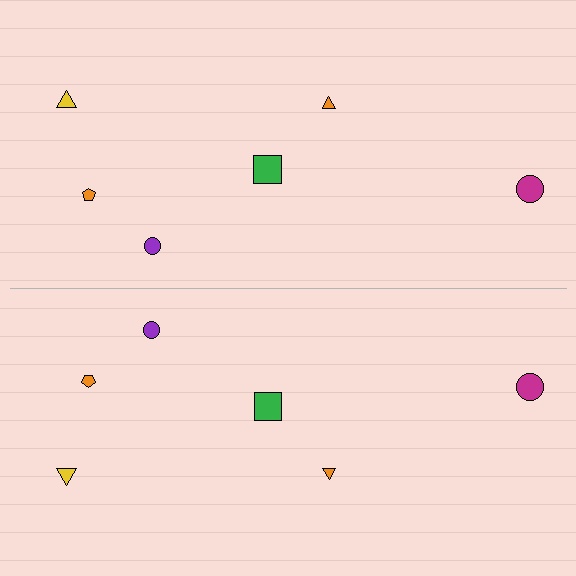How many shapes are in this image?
There are 12 shapes in this image.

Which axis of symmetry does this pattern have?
The pattern has a horizontal axis of symmetry running through the center of the image.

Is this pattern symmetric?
Yes, this pattern has bilateral (reflection) symmetry.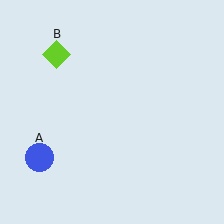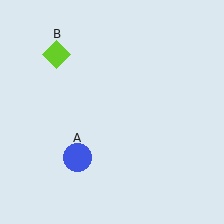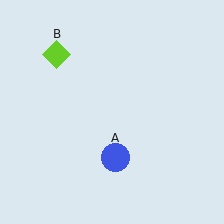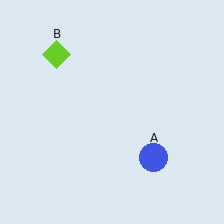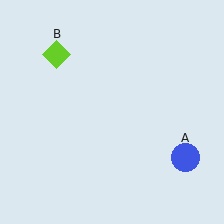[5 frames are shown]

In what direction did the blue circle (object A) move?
The blue circle (object A) moved right.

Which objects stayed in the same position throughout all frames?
Lime diamond (object B) remained stationary.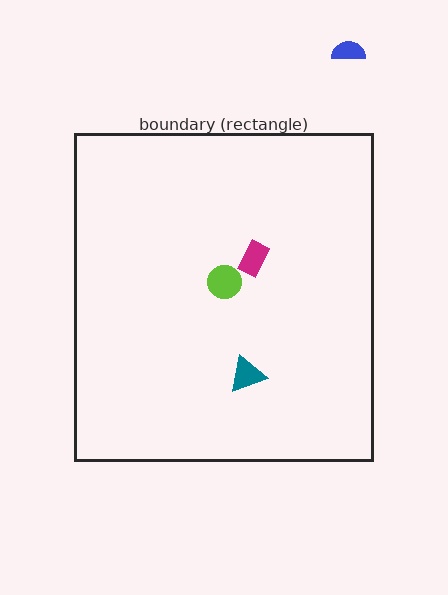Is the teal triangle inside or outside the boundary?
Inside.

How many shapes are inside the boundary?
3 inside, 1 outside.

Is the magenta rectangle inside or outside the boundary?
Inside.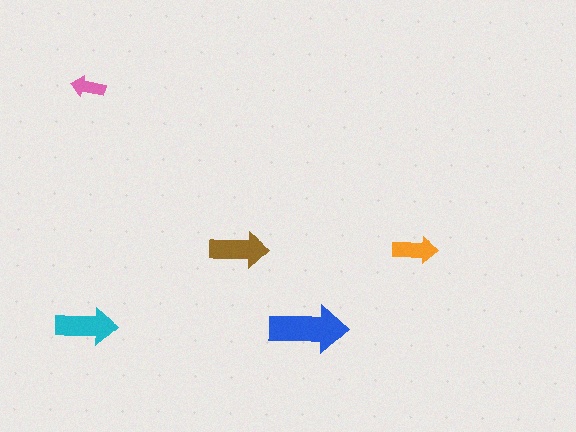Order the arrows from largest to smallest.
the blue one, the cyan one, the brown one, the orange one, the pink one.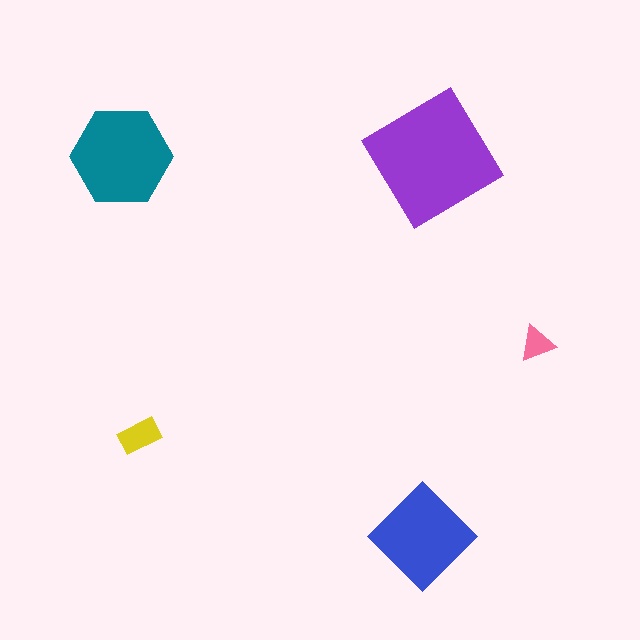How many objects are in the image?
There are 5 objects in the image.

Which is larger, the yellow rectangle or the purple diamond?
The purple diamond.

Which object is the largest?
The purple diamond.